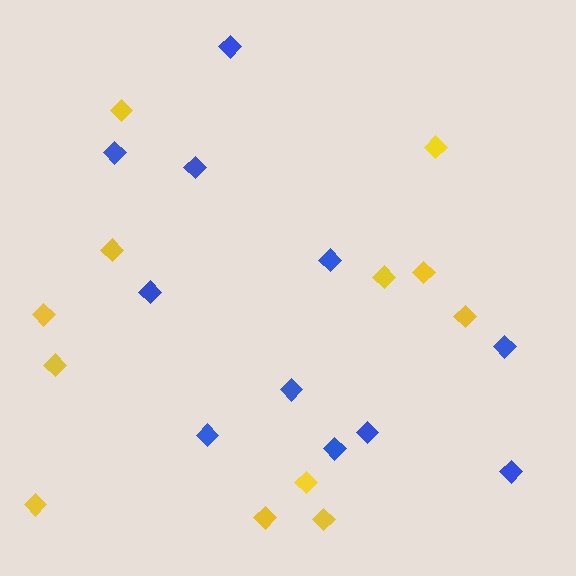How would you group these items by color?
There are 2 groups: one group of blue diamonds (11) and one group of yellow diamonds (12).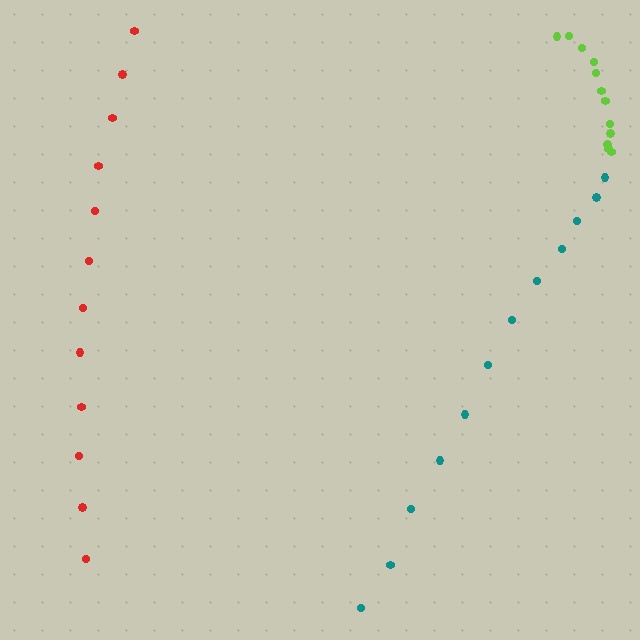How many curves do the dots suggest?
There are 3 distinct paths.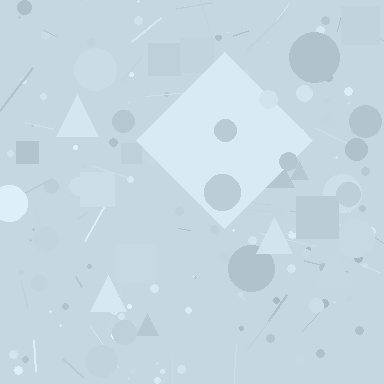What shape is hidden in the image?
A diamond is hidden in the image.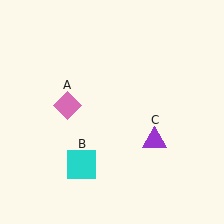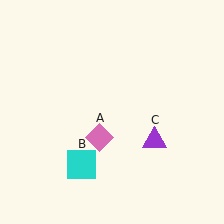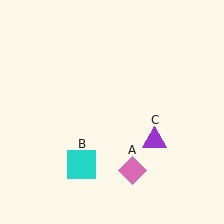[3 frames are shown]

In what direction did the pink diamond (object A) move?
The pink diamond (object A) moved down and to the right.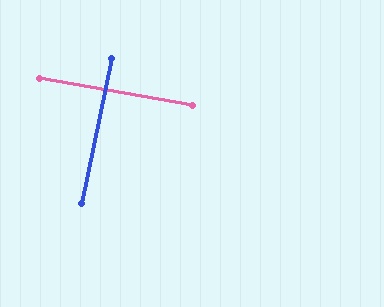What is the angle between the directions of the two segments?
Approximately 88 degrees.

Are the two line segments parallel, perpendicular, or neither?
Perpendicular — they meet at approximately 88°.